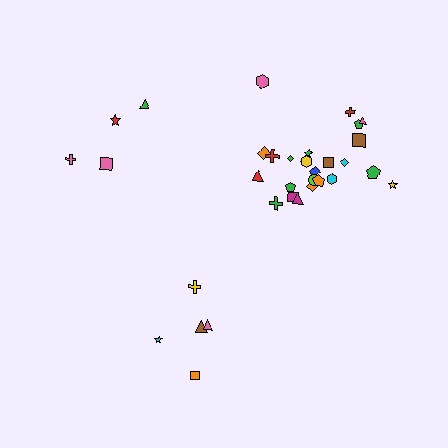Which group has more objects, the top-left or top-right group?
The top-right group.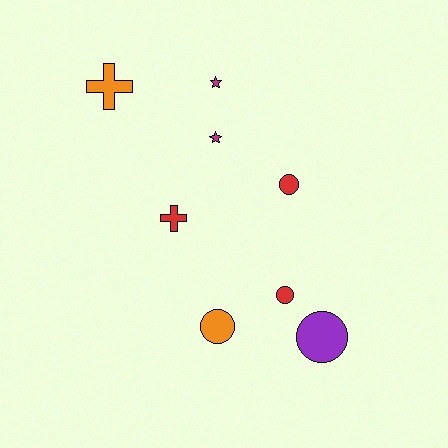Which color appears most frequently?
Red, with 3 objects.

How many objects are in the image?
There are 8 objects.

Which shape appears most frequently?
Circle, with 4 objects.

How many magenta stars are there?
There are 2 magenta stars.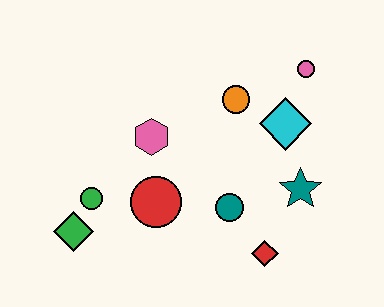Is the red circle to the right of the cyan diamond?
No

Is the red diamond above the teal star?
No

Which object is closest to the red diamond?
The teal circle is closest to the red diamond.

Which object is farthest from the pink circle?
The green diamond is farthest from the pink circle.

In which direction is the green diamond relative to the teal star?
The green diamond is to the left of the teal star.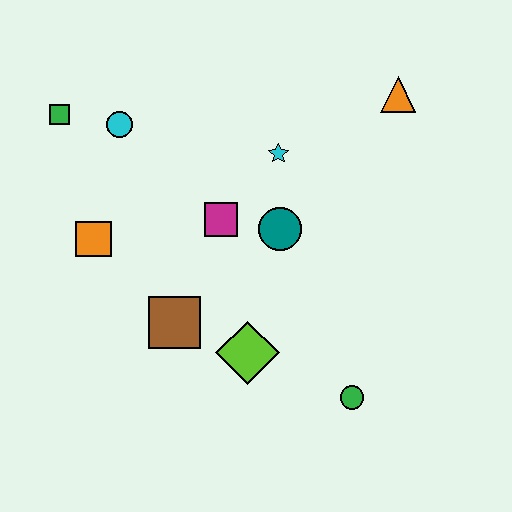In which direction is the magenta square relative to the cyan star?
The magenta square is below the cyan star.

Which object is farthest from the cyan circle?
The green circle is farthest from the cyan circle.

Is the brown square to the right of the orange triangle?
No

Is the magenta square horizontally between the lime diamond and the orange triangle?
No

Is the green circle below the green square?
Yes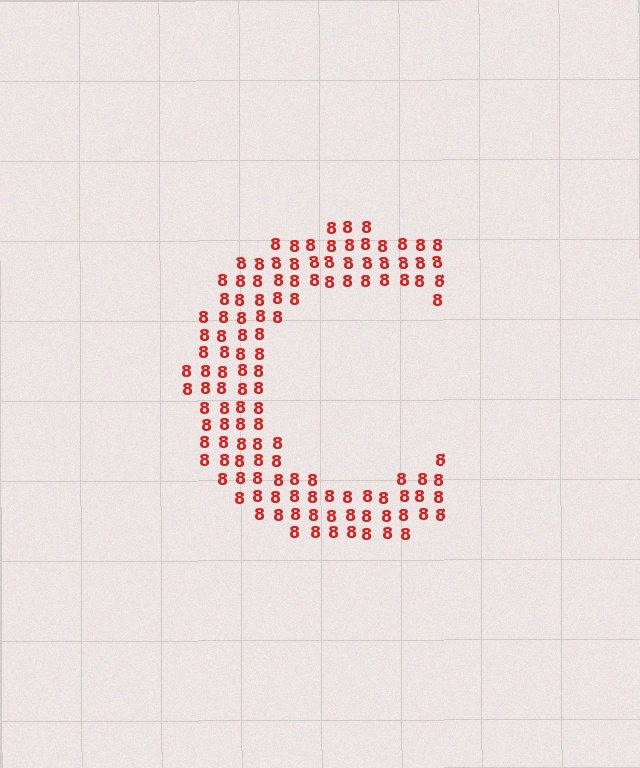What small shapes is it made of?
It is made of small digit 8's.